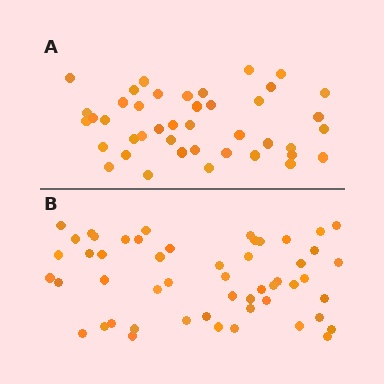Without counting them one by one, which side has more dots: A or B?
Region B (the bottom region) has more dots.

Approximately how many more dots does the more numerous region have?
Region B has roughly 10 or so more dots than region A.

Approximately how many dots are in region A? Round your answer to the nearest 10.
About 40 dots. (The exact count is 42, which rounds to 40.)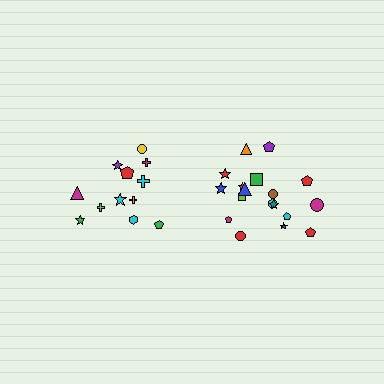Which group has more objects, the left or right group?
The right group.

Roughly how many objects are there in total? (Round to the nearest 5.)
Roughly 30 objects in total.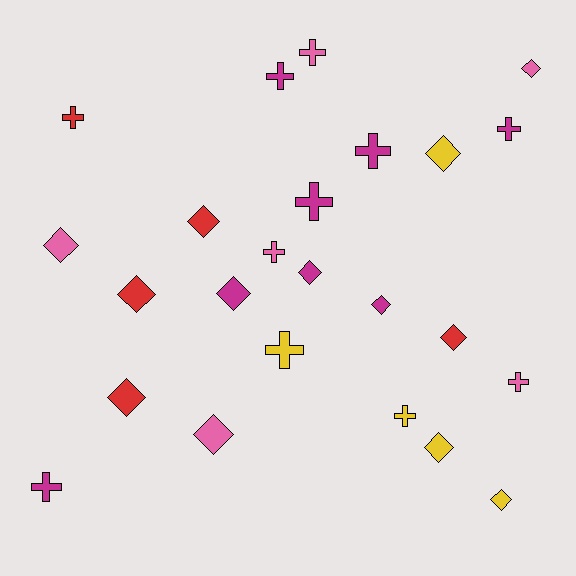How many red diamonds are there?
There are 4 red diamonds.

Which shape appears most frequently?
Diamond, with 13 objects.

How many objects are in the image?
There are 24 objects.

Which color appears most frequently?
Magenta, with 8 objects.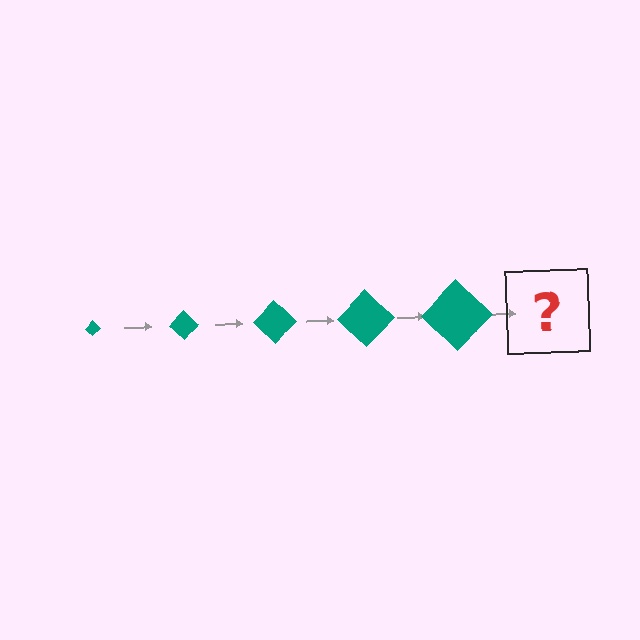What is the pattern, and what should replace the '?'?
The pattern is that the diamond gets progressively larger each step. The '?' should be a teal diamond, larger than the previous one.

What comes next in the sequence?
The next element should be a teal diamond, larger than the previous one.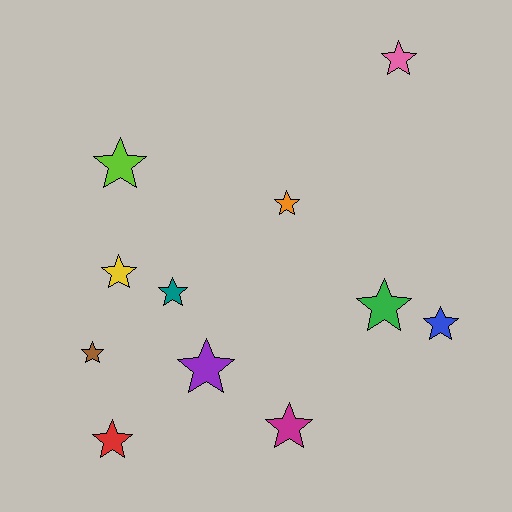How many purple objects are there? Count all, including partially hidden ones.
There is 1 purple object.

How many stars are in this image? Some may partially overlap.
There are 11 stars.